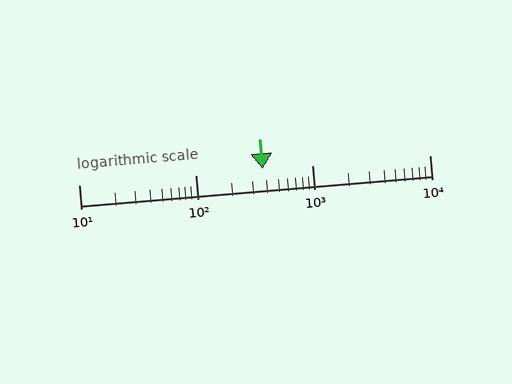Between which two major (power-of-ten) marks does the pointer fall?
The pointer is between 100 and 1000.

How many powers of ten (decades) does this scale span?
The scale spans 3 decades, from 10 to 10000.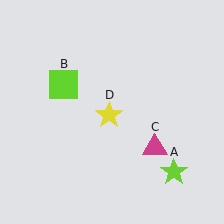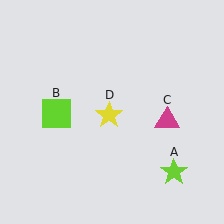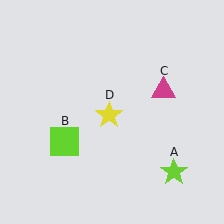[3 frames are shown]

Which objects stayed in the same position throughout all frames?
Lime star (object A) and yellow star (object D) remained stationary.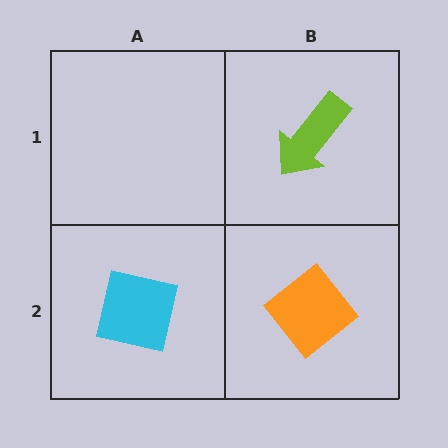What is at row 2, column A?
A cyan square.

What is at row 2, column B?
An orange diamond.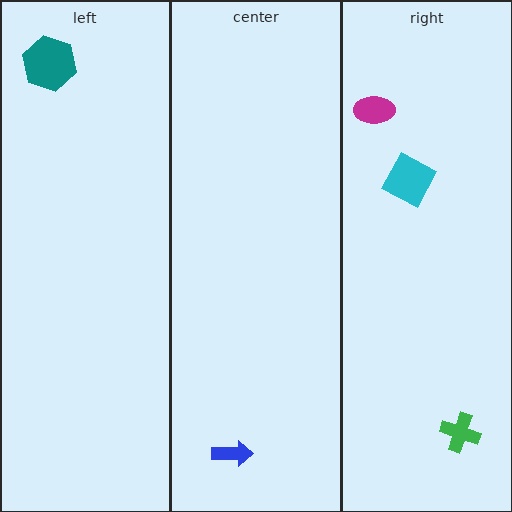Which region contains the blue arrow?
The center region.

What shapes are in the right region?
The cyan diamond, the magenta ellipse, the green cross.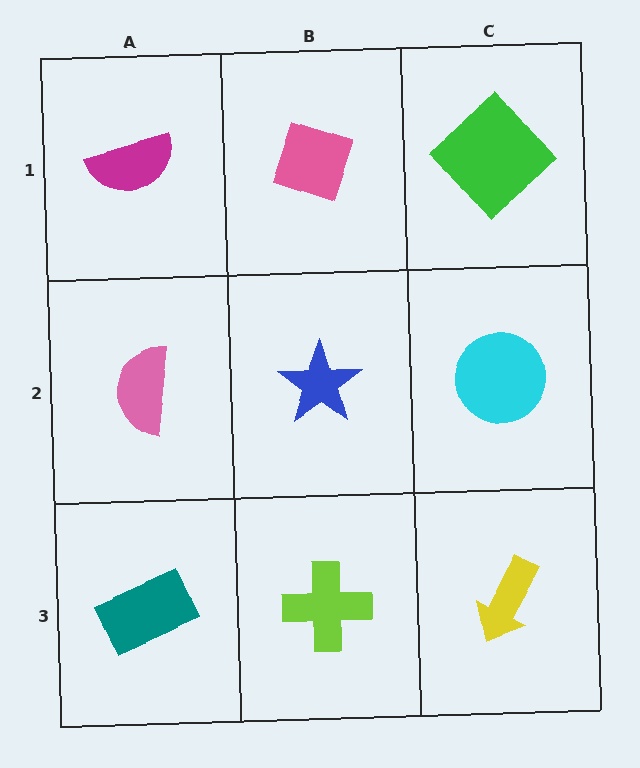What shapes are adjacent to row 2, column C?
A green diamond (row 1, column C), a yellow arrow (row 3, column C), a blue star (row 2, column B).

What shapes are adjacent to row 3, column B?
A blue star (row 2, column B), a teal rectangle (row 3, column A), a yellow arrow (row 3, column C).